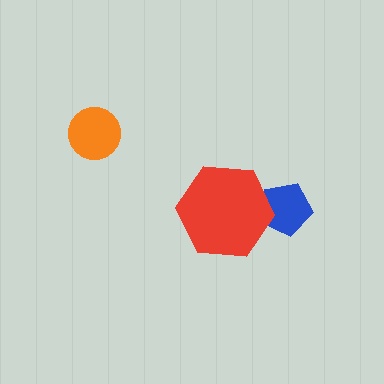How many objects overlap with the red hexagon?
1 object overlaps with the red hexagon.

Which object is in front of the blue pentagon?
The red hexagon is in front of the blue pentagon.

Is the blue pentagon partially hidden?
Yes, it is partially covered by another shape.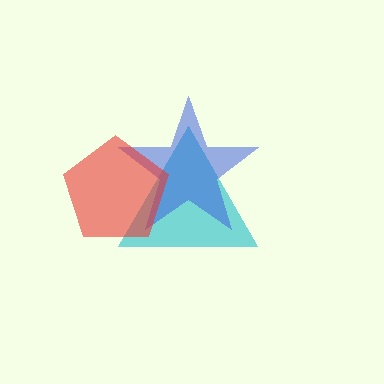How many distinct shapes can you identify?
There are 3 distinct shapes: a cyan triangle, a blue star, a red pentagon.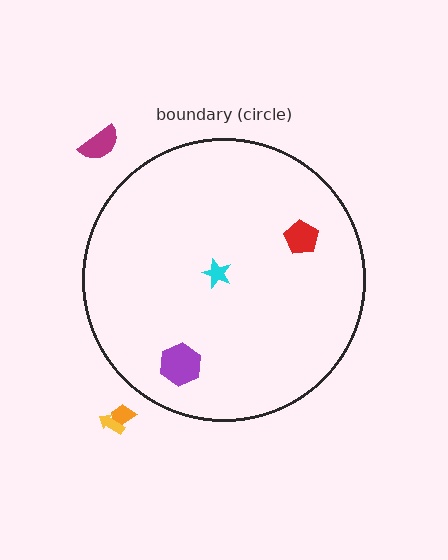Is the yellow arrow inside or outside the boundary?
Outside.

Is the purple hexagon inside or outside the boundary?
Inside.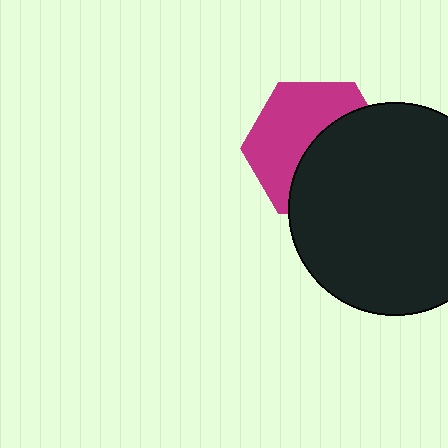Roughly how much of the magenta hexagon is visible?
About half of it is visible (roughly 51%).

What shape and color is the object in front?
The object in front is a black circle.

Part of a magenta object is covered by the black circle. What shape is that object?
It is a hexagon.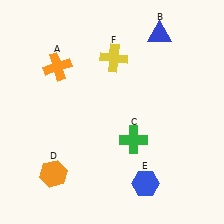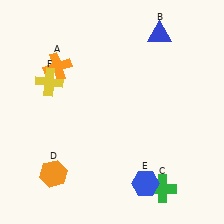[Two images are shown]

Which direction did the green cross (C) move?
The green cross (C) moved down.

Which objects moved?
The objects that moved are: the green cross (C), the yellow cross (F).